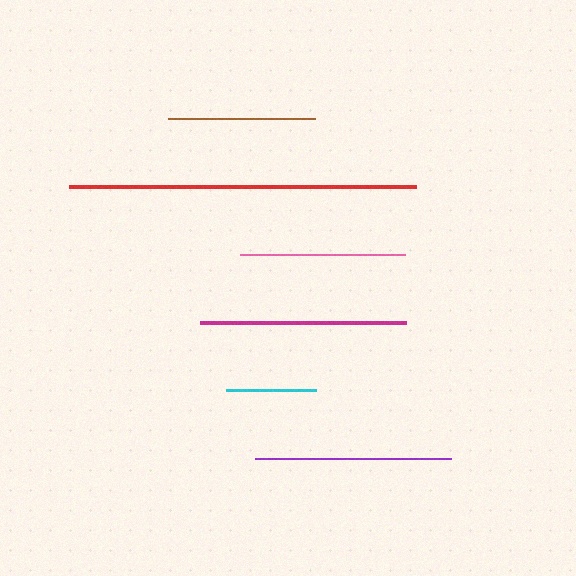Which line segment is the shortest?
The cyan line is the shortest at approximately 89 pixels.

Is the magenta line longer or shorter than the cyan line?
The magenta line is longer than the cyan line.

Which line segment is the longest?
The red line is the longest at approximately 347 pixels.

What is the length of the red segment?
The red segment is approximately 347 pixels long.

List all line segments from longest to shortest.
From longest to shortest: red, magenta, purple, pink, brown, cyan.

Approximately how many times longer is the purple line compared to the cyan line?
The purple line is approximately 2.2 times the length of the cyan line.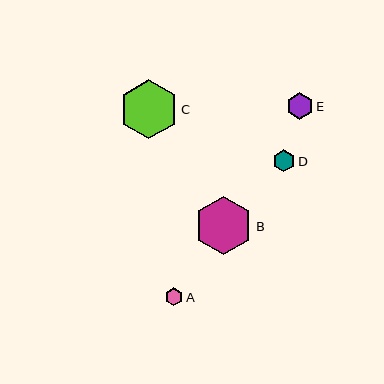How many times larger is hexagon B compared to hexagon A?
Hexagon B is approximately 3.2 times the size of hexagon A.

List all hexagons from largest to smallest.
From largest to smallest: C, B, E, D, A.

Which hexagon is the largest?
Hexagon C is the largest with a size of approximately 59 pixels.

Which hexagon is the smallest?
Hexagon A is the smallest with a size of approximately 18 pixels.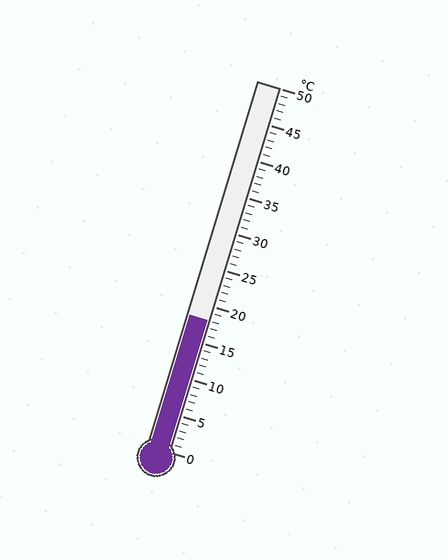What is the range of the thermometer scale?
The thermometer scale ranges from 0°C to 50°C.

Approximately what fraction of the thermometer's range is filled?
The thermometer is filled to approximately 35% of its range.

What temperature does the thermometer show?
The thermometer shows approximately 18°C.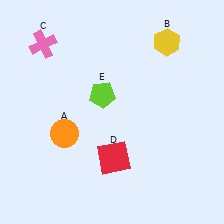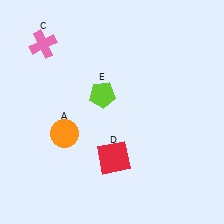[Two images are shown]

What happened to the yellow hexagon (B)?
The yellow hexagon (B) was removed in Image 2. It was in the top-right area of Image 1.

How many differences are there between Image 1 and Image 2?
There is 1 difference between the two images.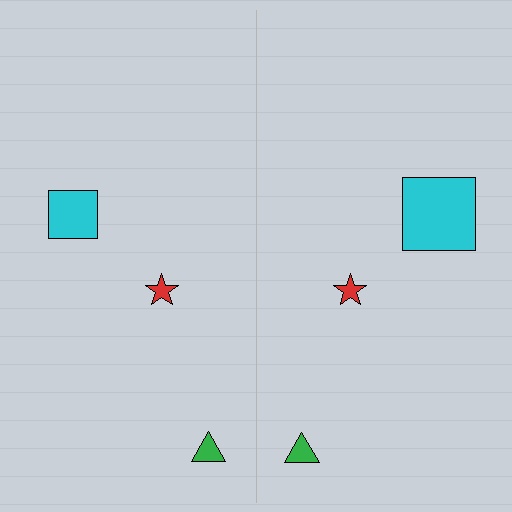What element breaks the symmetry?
The cyan square on the right side has a different size than its mirror counterpart.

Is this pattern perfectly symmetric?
No, the pattern is not perfectly symmetric. The cyan square on the right side has a different size than its mirror counterpart.